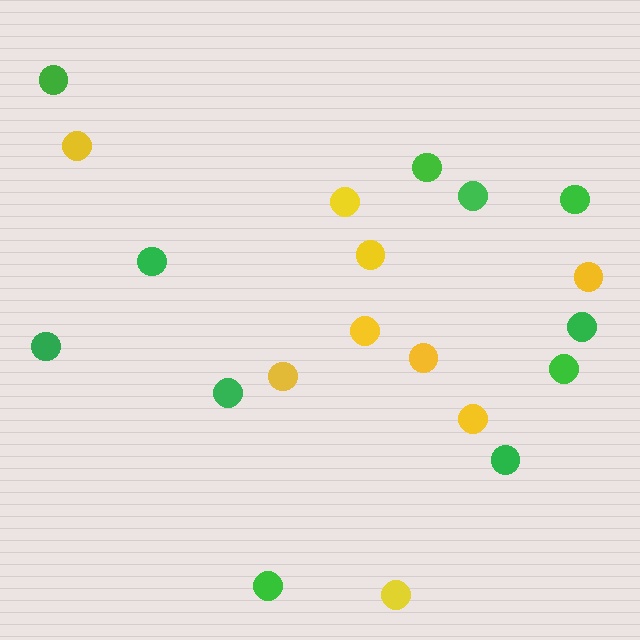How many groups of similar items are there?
There are 2 groups: one group of green circles (11) and one group of yellow circles (9).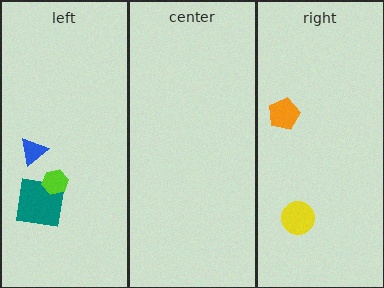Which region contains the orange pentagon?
The right region.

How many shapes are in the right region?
2.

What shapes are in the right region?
The orange pentagon, the yellow circle.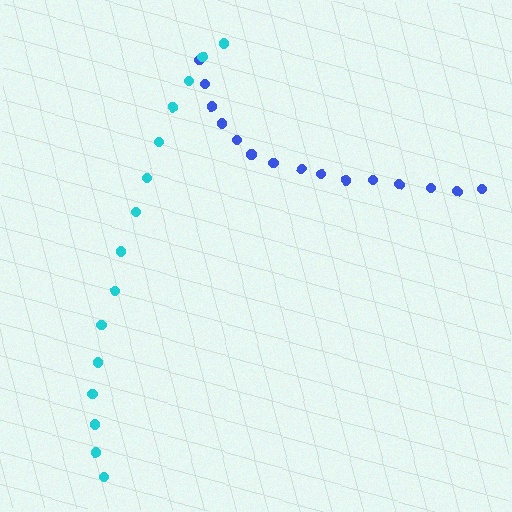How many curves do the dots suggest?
There are 2 distinct paths.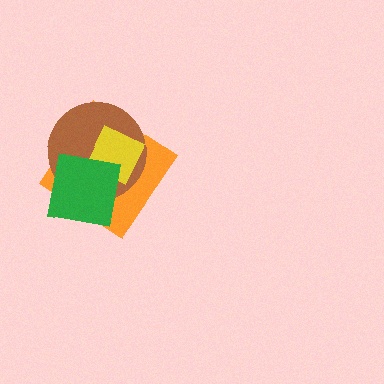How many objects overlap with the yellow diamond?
3 objects overlap with the yellow diamond.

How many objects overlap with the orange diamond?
3 objects overlap with the orange diamond.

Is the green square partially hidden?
No, no other shape covers it.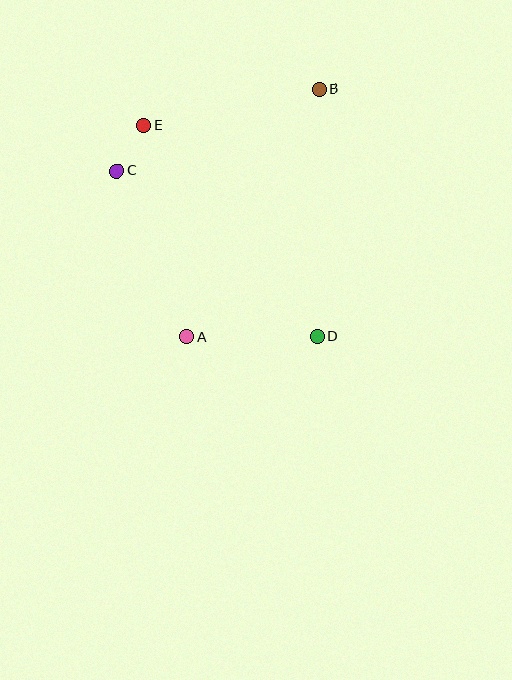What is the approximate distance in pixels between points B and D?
The distance between B and D is approximately 247 pixels.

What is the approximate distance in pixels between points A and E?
The distance between A and E is approximately 216 pixels.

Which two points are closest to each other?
Points C and E are closest to each other.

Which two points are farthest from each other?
Points A and B are farthest from each other.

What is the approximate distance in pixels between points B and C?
The distance between B and C is approximately 219 pixels.